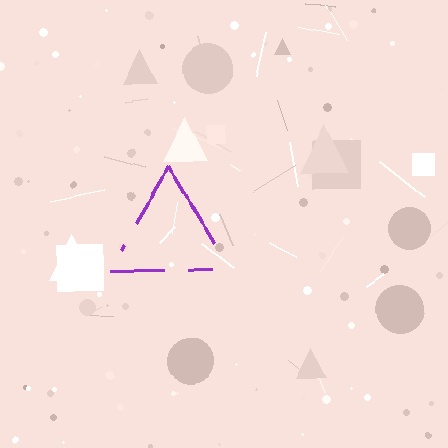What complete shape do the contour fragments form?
The contour fragments form a triangle.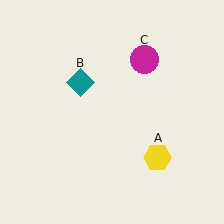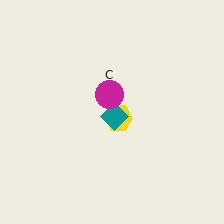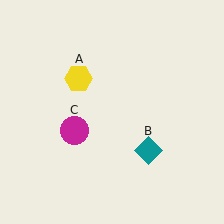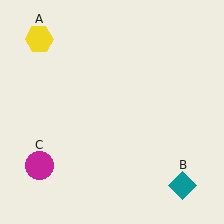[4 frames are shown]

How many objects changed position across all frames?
3 objects changed position: yellow hexagon (object A), teal diamond (object B), magenta circle (object C).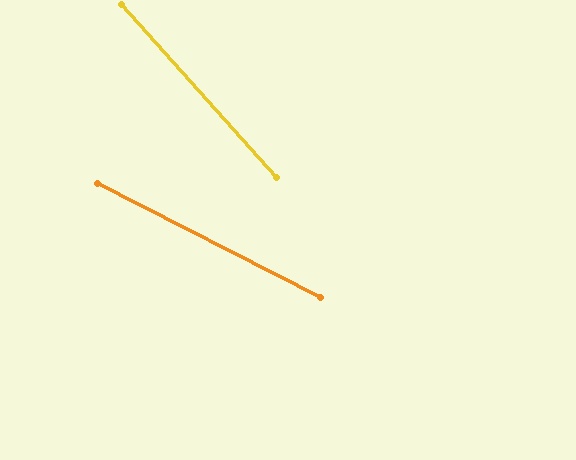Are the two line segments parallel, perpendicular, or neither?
Neither parallel nor perpendicular — they differ by about 21°.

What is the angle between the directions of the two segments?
Approximately 21 degrees.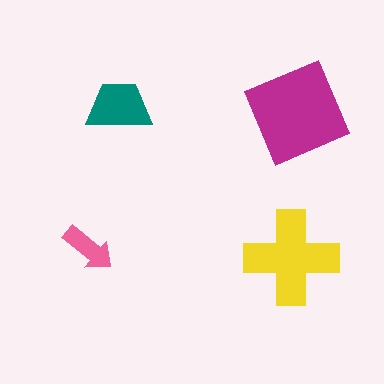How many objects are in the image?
There are 4 objects in the image.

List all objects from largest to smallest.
The magenta square, the yellow cross, the teal trapezoid, the pink arrow.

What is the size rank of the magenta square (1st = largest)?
1st.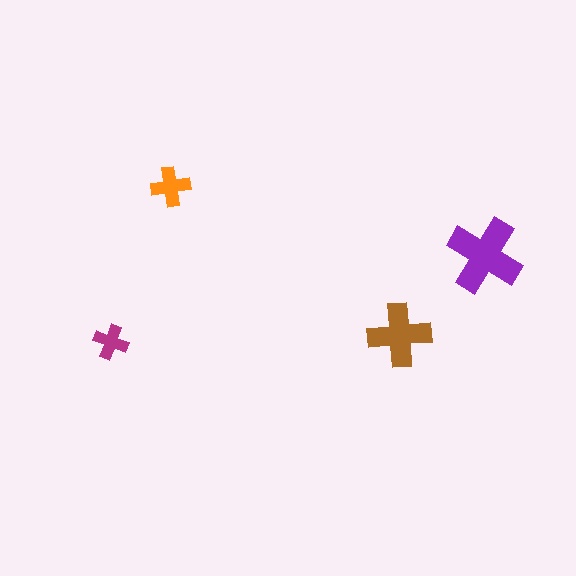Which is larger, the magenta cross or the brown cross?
The brown one.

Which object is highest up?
The orange cross is topmost.